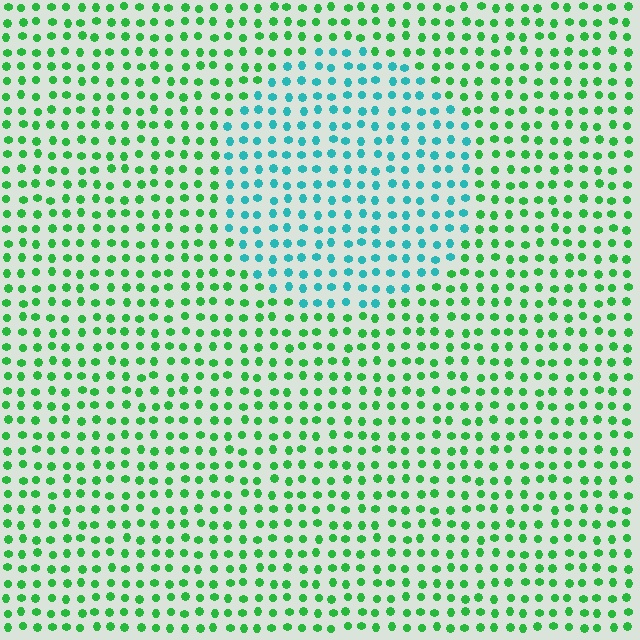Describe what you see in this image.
The image is filled with small green elements in a uniform arrangement. A circle-shaped region is visible where the elements are tinted to a slightly different hue, forming a subtle color boundary.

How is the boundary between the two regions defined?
The boundary is defined purely by a slight shift in hue (about 50 degrees). Spacing, size, and orientation are identical on both sides.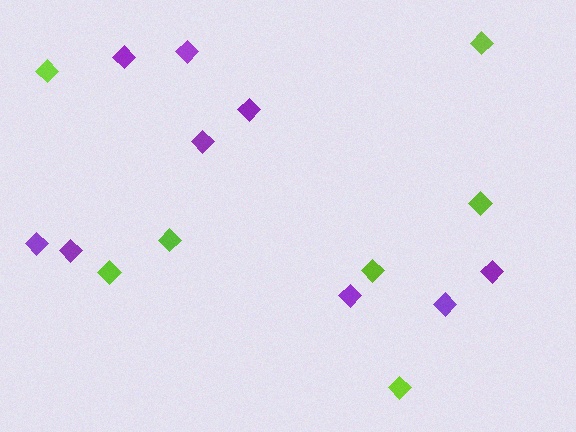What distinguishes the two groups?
There are 2 groups: one group of lime diamonds (7) and one group of purple diamonds (9).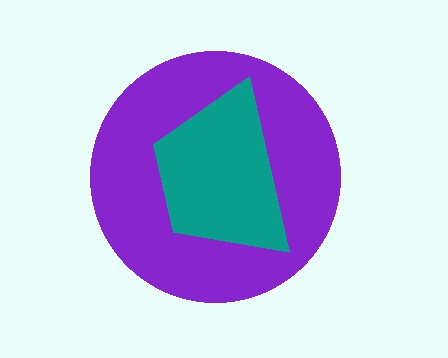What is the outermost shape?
The purple circle.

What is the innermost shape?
The teal trapezoid.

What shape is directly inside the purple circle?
The teal trapezoid.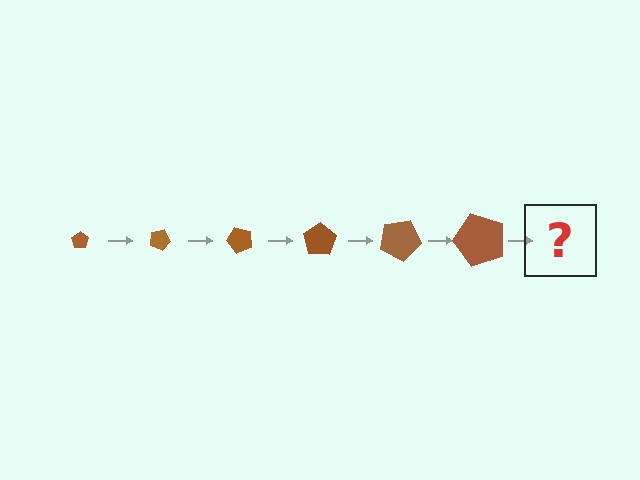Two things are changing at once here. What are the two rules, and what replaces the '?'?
The two rules are that the pentagon grows larger each step and it rotates 25 degrees each step. The '?' should be a pentagon, larger than the previous one and rotated 150 degrees from the start.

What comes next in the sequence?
The next element should be a pentagon, larger than the previous one and rotated 150 degrees from the start.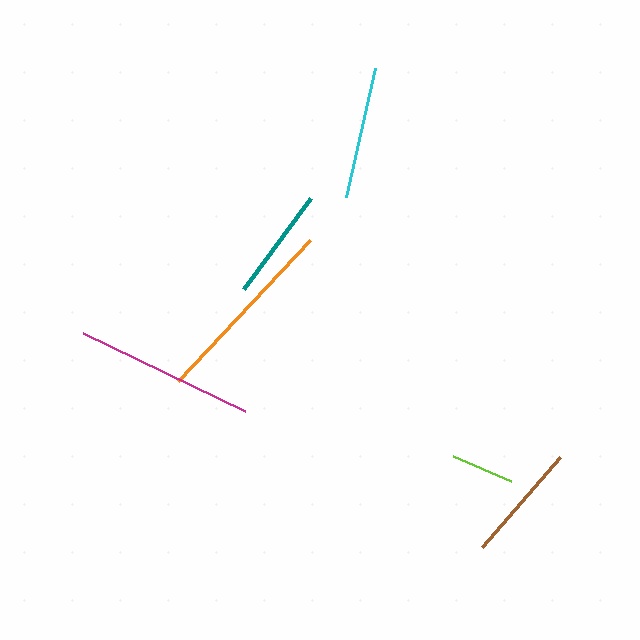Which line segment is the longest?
The orange line is the longest at approximately 193 pixels.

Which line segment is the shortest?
The lime line is the shortest at approximately 63 pixels.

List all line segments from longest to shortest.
From longest to shortest: orange, magenta, cyan, brown, teal, lime.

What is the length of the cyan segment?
The cyan segment is approximately 132 pixels long.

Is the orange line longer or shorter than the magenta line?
The orange line is longer than the magenta line.